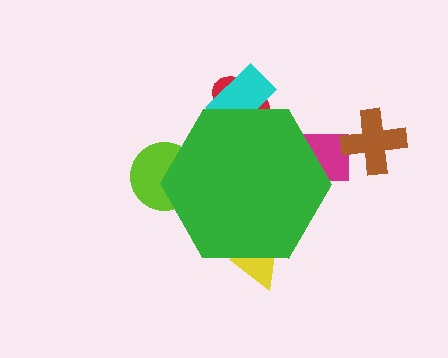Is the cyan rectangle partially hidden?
Yes, the cyan rectangle is partially hidden behind the green hexagon.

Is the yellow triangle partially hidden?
Yes, the yellow triangle is partially hidden behind the green hexagon.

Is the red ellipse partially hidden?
Yes, the red ellipse is partially hidden behind the green hexagon.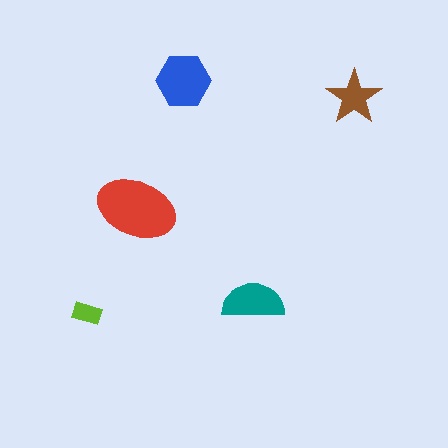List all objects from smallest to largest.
The lime rectangle, the brown star, the teal semicircle, the blue hexagon, the red ellipse.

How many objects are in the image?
There are 5 objects in the image.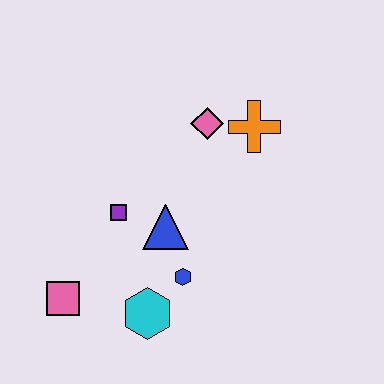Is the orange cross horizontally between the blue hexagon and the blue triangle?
No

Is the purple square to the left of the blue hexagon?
Yes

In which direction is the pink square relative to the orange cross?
The pink square is to the left of the orange cross.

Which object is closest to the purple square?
The blue triangle is closest to the purple square.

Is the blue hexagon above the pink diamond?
No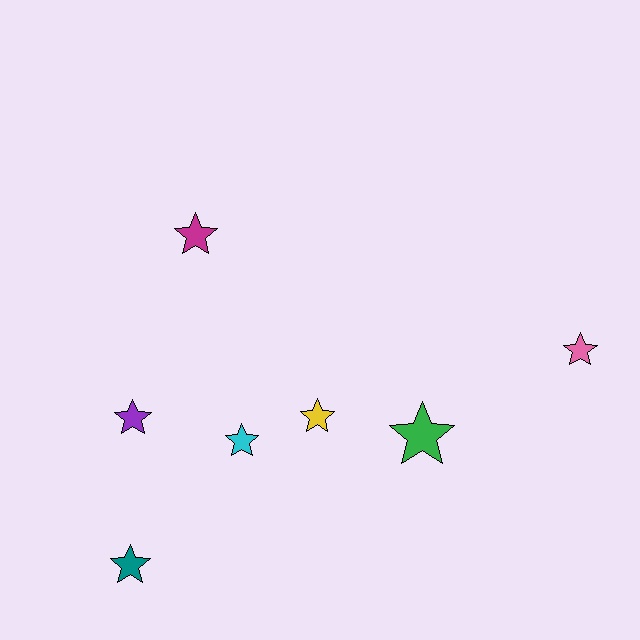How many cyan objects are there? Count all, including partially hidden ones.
There is 1 cyan object.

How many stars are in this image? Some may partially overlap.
There are 7 stars.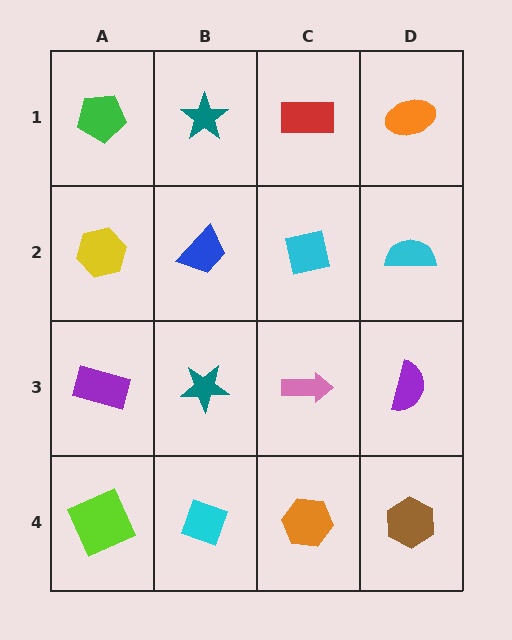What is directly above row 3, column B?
A blue trapezoid.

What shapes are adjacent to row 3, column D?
A cyan semicircle (row 2, column D), a brown hexagon (row 4, column D), a pink arrow (row 3, column C).